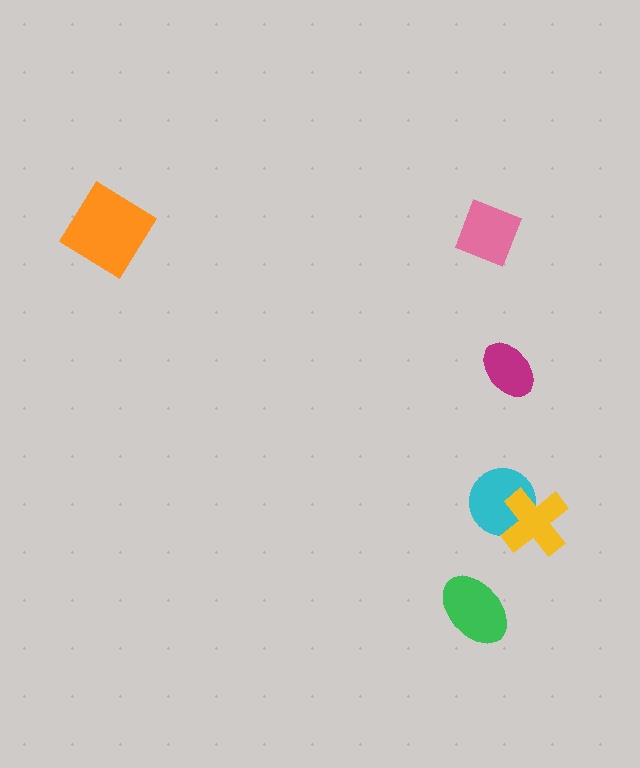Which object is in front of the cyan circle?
The yellow cross is in front of the cyan circle.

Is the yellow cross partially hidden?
No, no other shape covers it.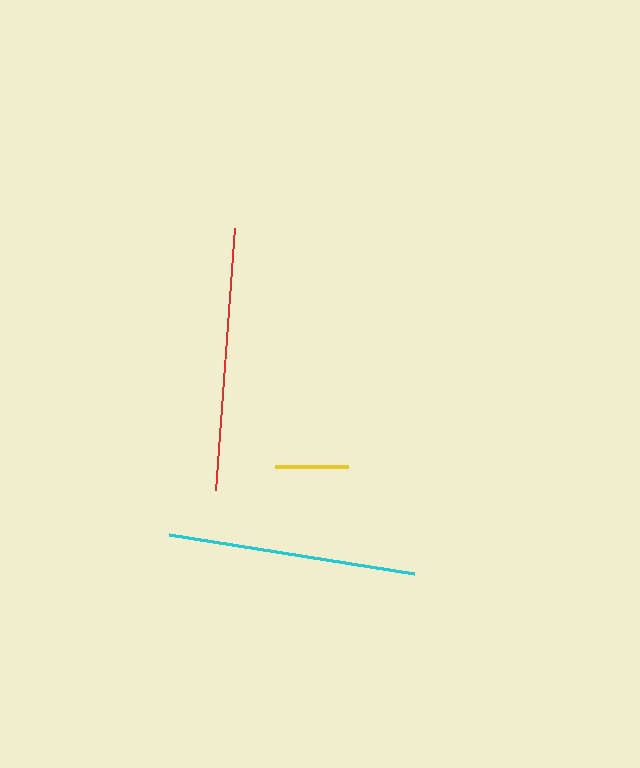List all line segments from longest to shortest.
From longest to shortest: red, cyan, yellow.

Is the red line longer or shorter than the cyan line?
The red line is longer than the cyan line.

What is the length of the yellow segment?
The yellow segment is approximately 73 pixels long.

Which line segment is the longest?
The red line is the longest at approximately 263 pixels.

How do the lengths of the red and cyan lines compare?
The red and cyan lines are approximately the same length.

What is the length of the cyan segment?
The cyan segment is approximately 248 pixels long.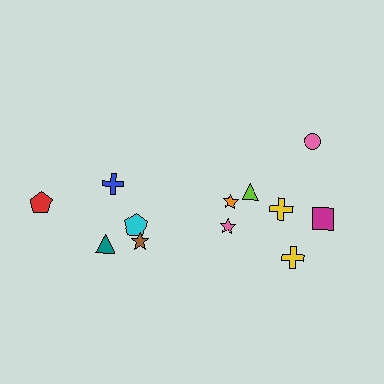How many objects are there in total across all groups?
There are 12 objects.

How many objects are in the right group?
There are 7 objects.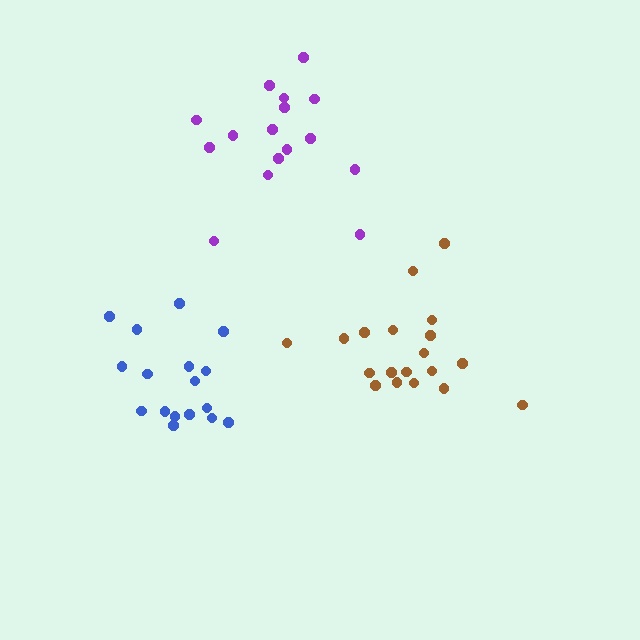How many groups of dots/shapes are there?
There are 3 groups.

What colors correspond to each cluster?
The clusters are colored: brown, blue, purple.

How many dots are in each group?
Group 1: 19 dots, Group 2: 17 dots, Group 3: 16 dots (52 total).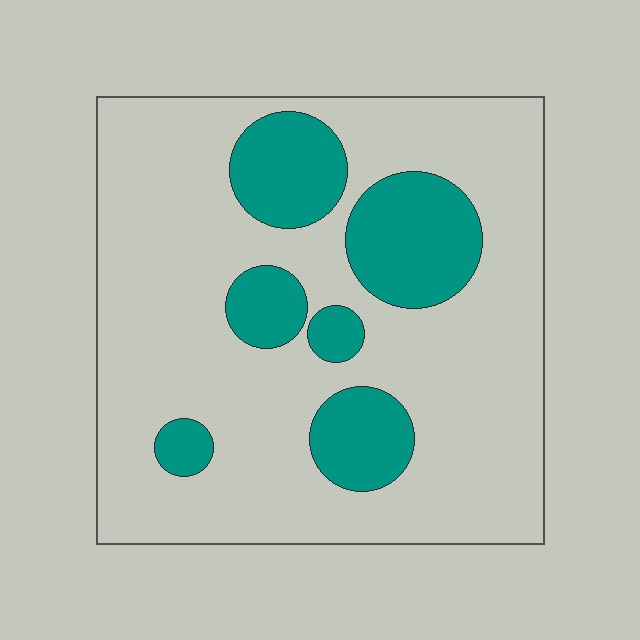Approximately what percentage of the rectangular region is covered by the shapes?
Approximately 25%.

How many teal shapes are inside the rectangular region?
6.